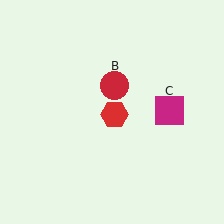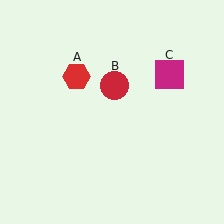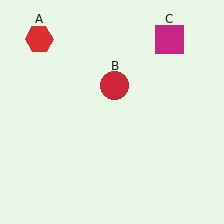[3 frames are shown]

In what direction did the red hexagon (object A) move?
The red hexagon (object A) moved up and to the left.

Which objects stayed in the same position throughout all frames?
Red circle (object B) remained stationary.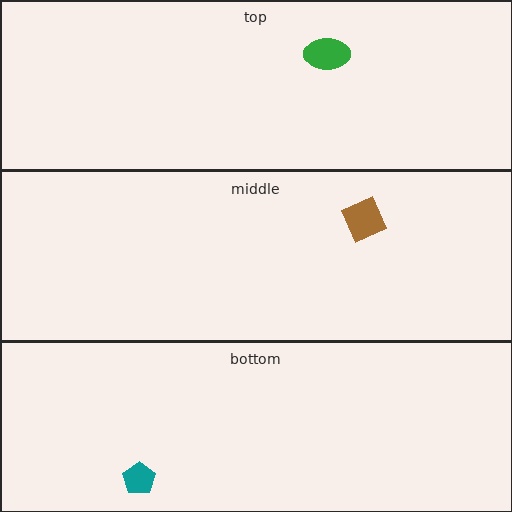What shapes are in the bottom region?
The teal pentagon.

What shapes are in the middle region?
The brown square.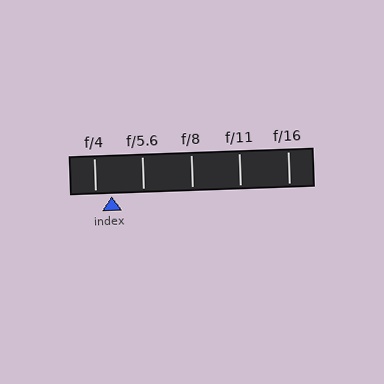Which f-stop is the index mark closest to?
The index mark is closest to f/4.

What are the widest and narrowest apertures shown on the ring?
The widest aperture shown is f/4 and the narrowest is f/16.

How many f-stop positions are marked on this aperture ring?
There are 5 f-stop positions marked.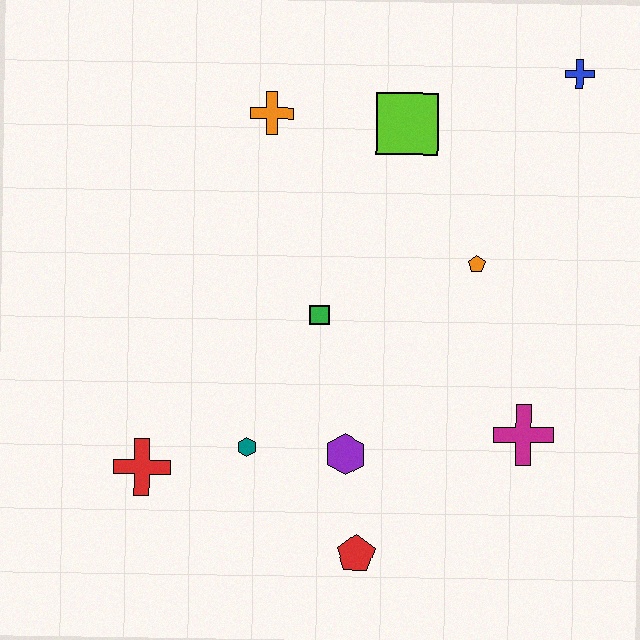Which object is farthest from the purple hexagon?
The blue cross is farthest from the purple hexagon.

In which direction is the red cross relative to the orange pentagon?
The red cross is to the left of the orange pentagon.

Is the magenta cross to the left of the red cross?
No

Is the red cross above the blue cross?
No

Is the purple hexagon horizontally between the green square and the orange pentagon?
Yes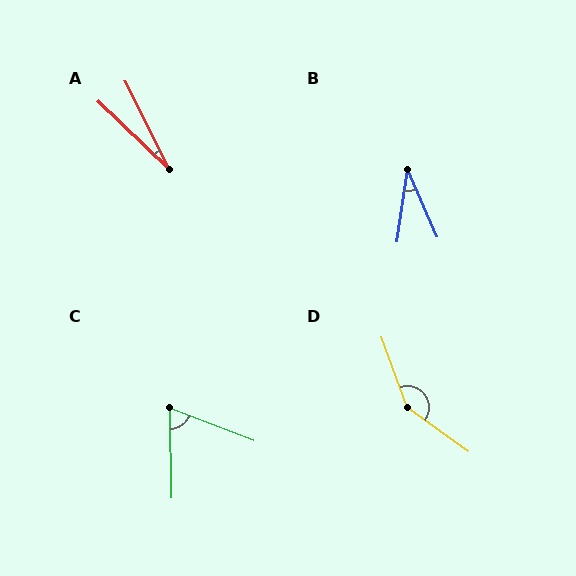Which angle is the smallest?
A, at approximately 19 degrees.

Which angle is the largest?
D, at approximately 145 degrees.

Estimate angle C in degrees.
Approximately 68 degrees.